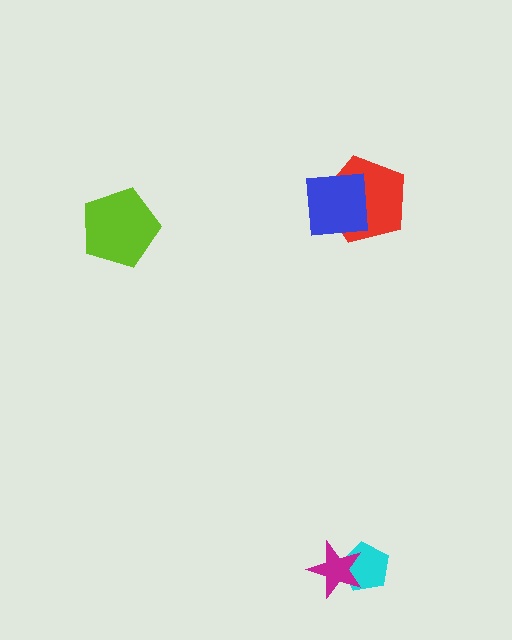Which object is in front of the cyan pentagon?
The magenta star is in front of the cyan pentagon.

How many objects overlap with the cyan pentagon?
1 object overlaps with the cyan pentagon.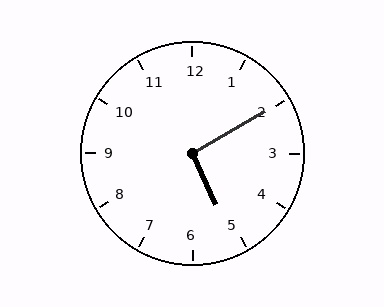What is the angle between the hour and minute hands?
Approximately 95 degrees.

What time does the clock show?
5:10.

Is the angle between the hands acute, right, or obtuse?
It is right.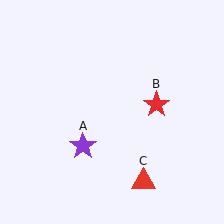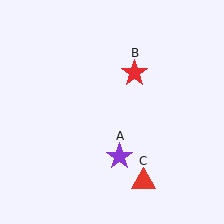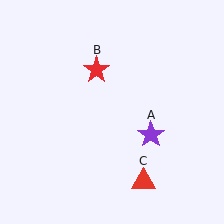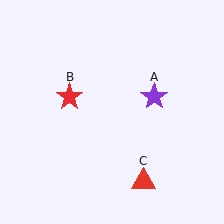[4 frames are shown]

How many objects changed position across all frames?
2 objects changed position: purple star (object A), red star (object B).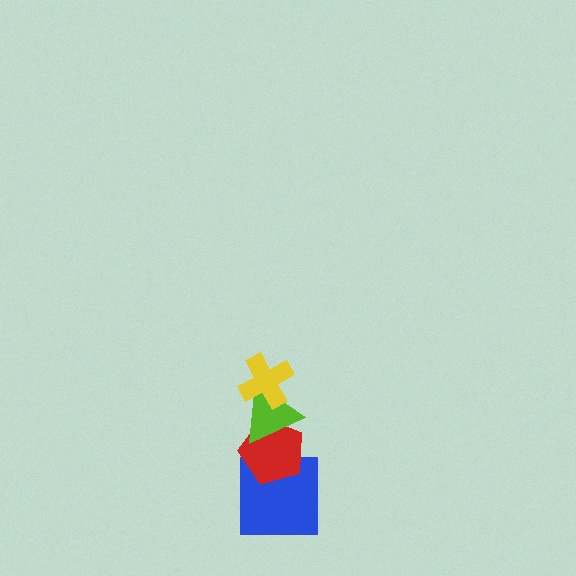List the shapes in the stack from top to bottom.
From top to bottom: the yellow cross, the lime triangle, the red pentagon, the blue square.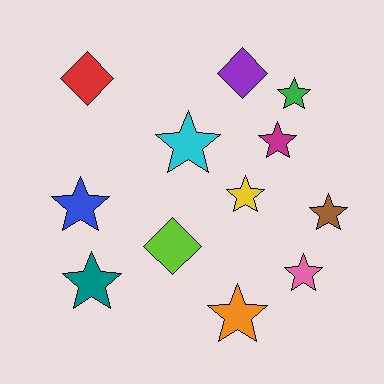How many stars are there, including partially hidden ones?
There are 9 stars.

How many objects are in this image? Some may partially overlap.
There are 12 objects.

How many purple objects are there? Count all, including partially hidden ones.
There is 1 purple object.